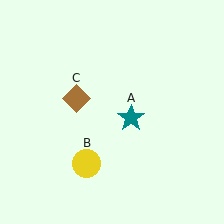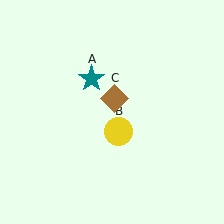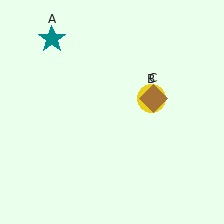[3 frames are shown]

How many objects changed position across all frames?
3 objects changed position: teal star (object A), yellow circle (object B), brown diamond (object C).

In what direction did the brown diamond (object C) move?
The brown diamond (object C) moved right.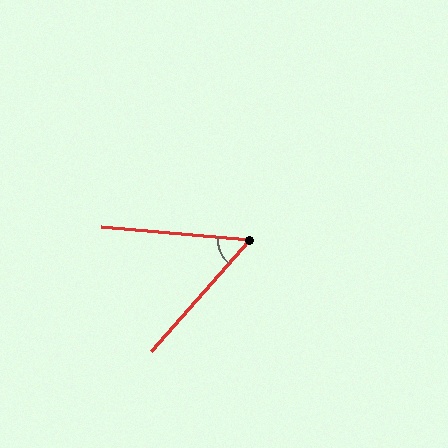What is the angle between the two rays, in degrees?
Approximately 54 degrees.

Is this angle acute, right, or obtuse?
It is acute.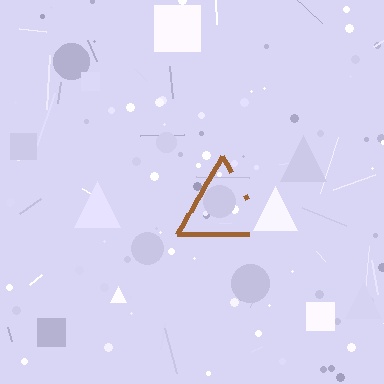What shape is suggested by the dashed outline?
The dashed outline suggests a triangle.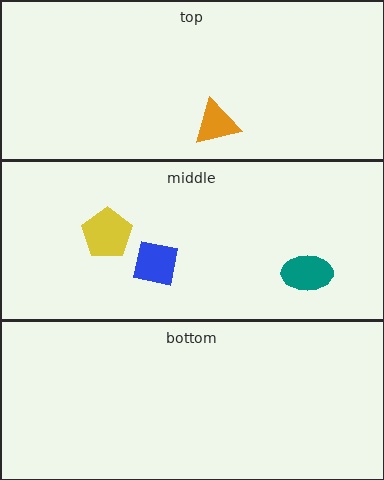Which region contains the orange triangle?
The top region.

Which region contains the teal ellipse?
The middle region.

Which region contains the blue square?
The middle region.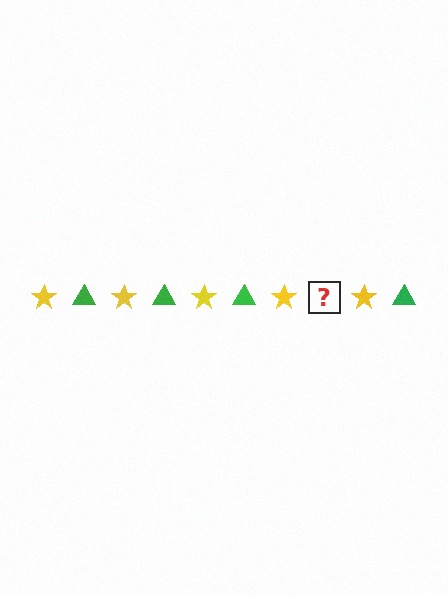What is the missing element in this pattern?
The missing element is a green triangle.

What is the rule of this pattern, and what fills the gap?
The rule is that the pattern alternates between yellow star and green triangle. The gap should be filled with a green triangle.